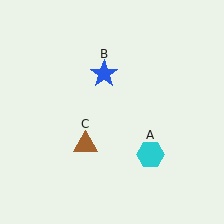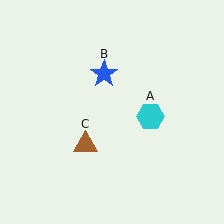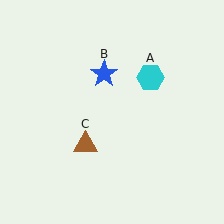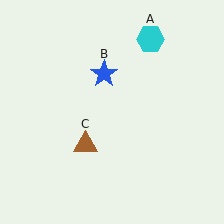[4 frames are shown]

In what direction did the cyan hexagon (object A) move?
The cyan hexagon (object A) moved up.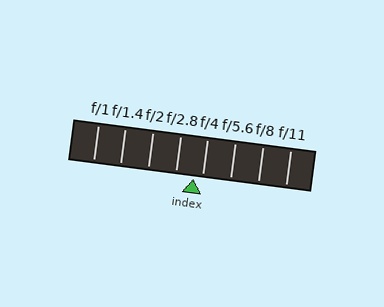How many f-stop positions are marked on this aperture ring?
There are 8 f-stop positions marked.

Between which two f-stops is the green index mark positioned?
The index mark is between f/2.8 and f/4.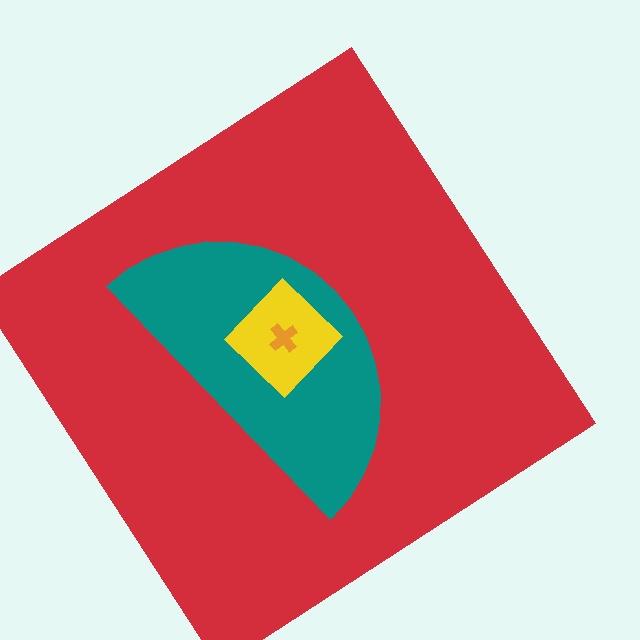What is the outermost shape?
The red diamond.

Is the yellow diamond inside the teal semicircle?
Yes.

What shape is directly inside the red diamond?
The teal semicircle.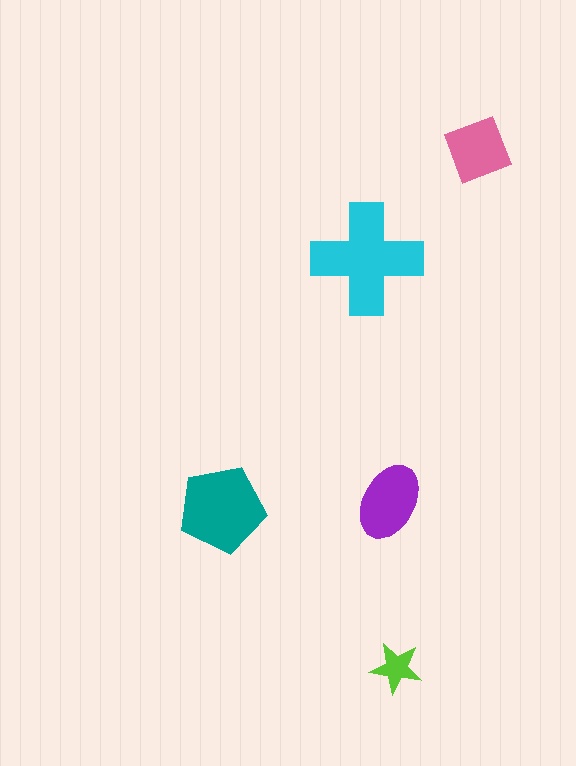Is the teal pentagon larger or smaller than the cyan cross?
Smaller.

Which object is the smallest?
The lime star.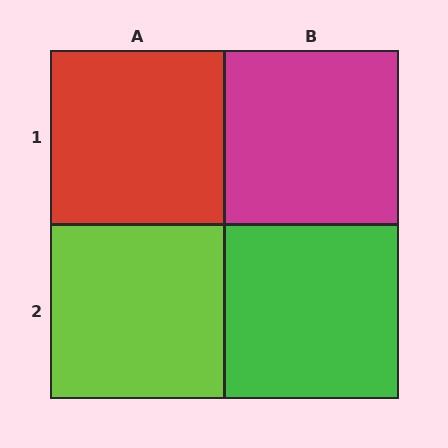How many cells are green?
1 cell is green.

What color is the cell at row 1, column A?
Red.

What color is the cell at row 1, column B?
Magenta.